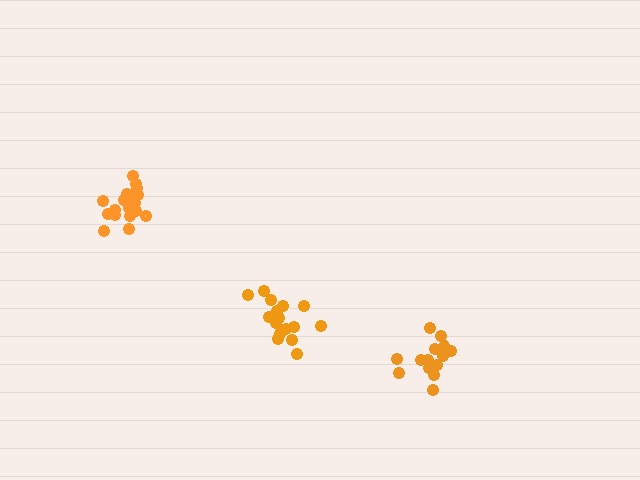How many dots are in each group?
Group 1: 18 dots, Group 2: 16 dots, Group 3: 15 dots (49 total).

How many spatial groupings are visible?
There are 3 spatial groupings.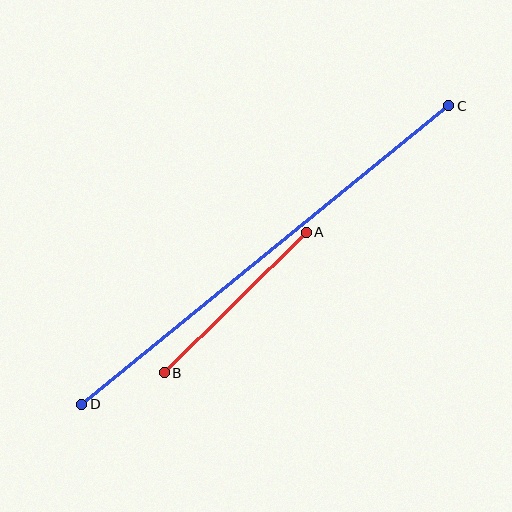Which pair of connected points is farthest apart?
Points C and D are farthest apart.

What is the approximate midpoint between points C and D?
The midpoint is at approximately (265, 255) pixels.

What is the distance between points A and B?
The distance is approximately 200 pixels.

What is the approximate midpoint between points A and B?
The midpoint is at approximately (235, 302) pixels.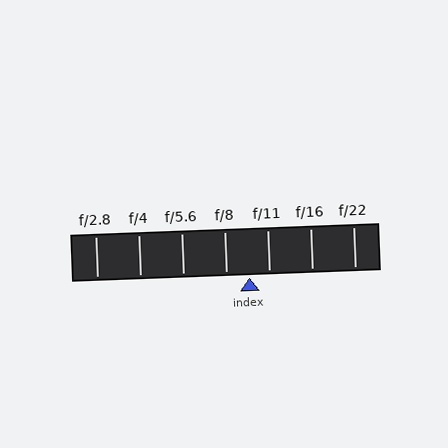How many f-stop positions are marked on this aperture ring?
There are 7 f-stop positions marked.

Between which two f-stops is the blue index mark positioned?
The index mark is between f/8 and f/11.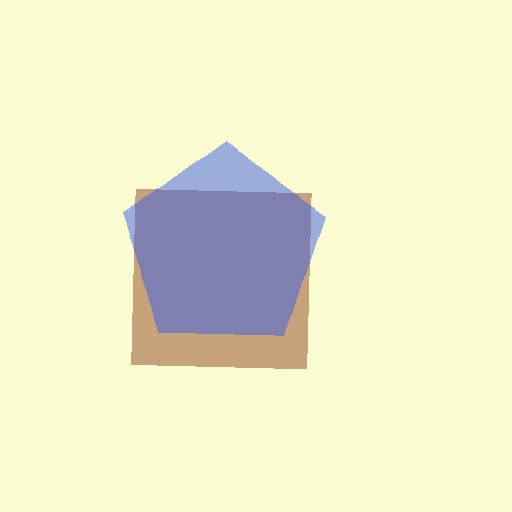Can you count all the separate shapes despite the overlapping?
Yes, there are 2 separate shapes.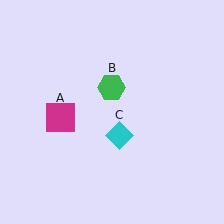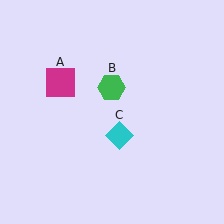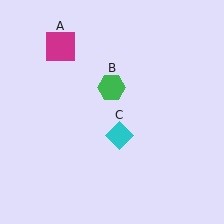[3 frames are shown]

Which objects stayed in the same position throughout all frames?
Green hexagon (object B) and cyan diamond (object C) remained stationary.